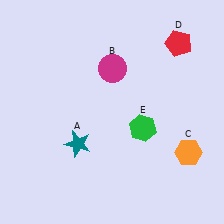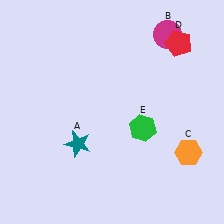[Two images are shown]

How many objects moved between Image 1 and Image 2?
1 object moved between the two images.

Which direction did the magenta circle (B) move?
The magenta circle (B) moved right.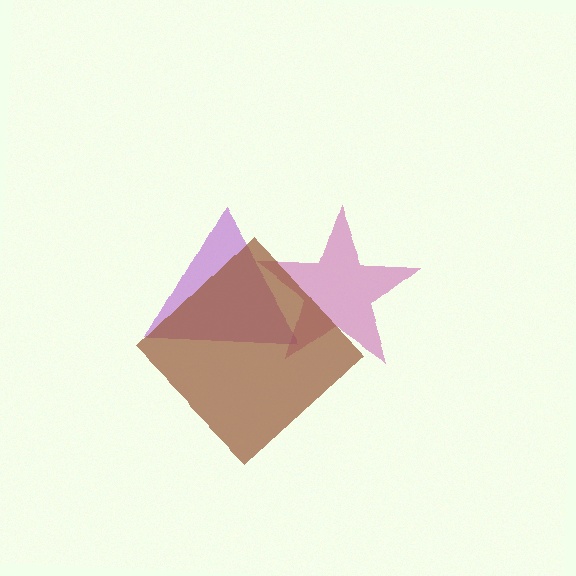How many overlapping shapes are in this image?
There are 3 overlapping shapes in the image.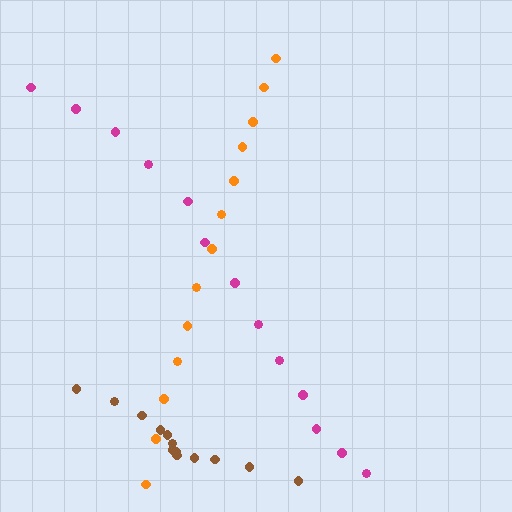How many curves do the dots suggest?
There are 3 distinct paths.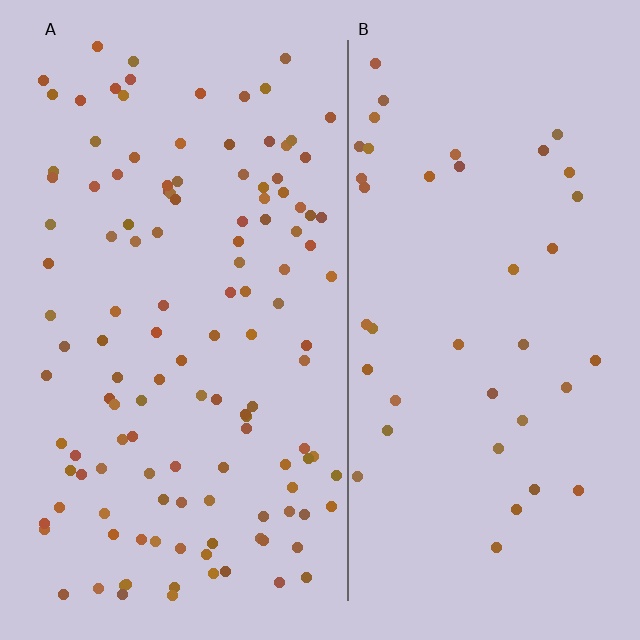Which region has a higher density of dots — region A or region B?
A (the left).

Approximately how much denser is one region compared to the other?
Approximately 3.1× — region A over region B.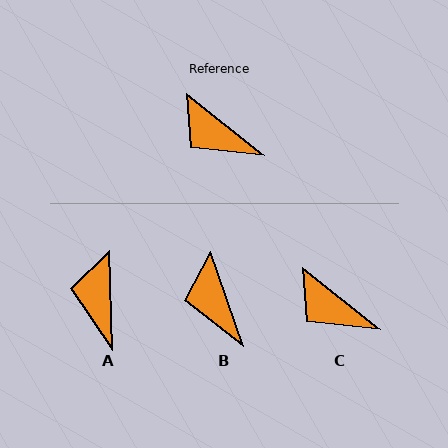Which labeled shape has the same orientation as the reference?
C.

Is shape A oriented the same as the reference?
No, it is off by about 50 degrees.